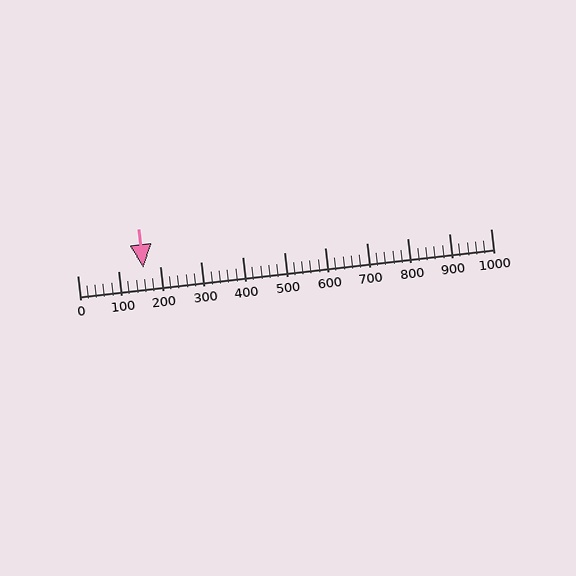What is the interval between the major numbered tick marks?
The major tick marks are spaced 100 units apart.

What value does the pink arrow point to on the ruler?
The pink arrow points to approximately 160.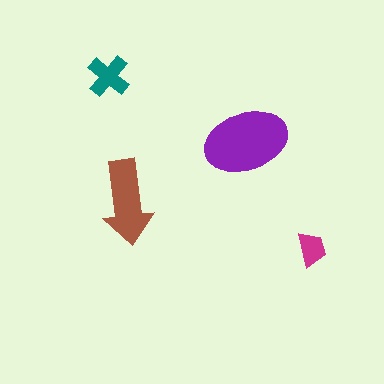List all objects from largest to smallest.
The purple ellipse, the brown arrow, the teal cross, the magenta trapezoid.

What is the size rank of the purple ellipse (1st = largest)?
1st.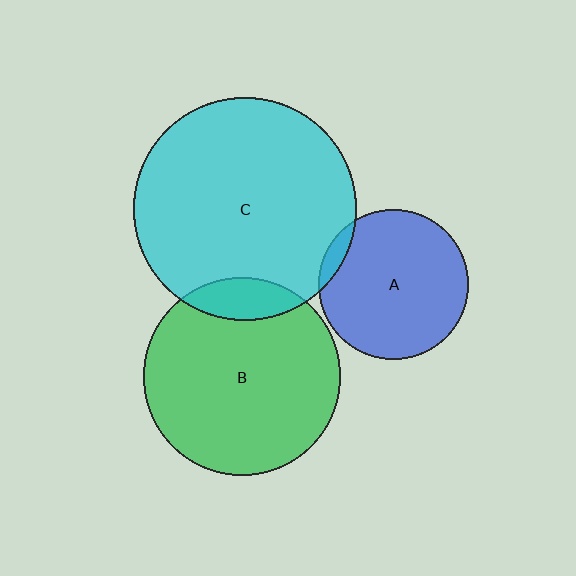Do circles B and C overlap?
Yes.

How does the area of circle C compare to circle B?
Approximately 1.3 times.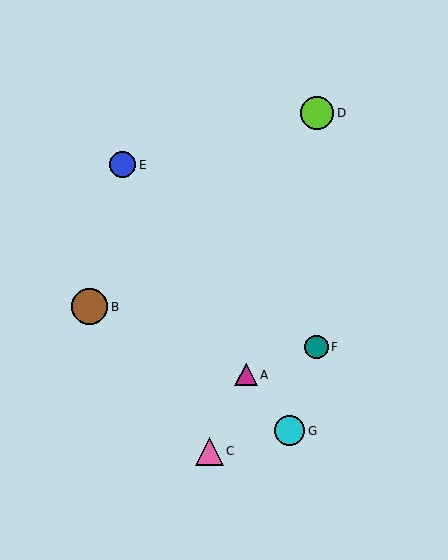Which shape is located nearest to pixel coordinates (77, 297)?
The brown circle (labeled B) at (90, 307) is nearest to that location.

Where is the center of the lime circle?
The center of the lime circle is at (317, 113).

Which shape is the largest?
The brown circle (labeled B) is the largest.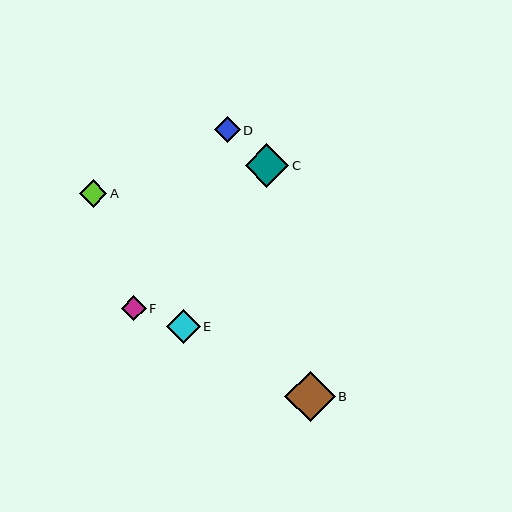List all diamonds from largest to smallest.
From largest to smallest: B, C, E, A, D, F.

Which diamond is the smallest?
Diamond F is the smallest with a size of approximately 25 pixels.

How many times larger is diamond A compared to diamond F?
Diamond A is approximately 1.1 times the size of diamond F.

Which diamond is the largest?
Diamond B is the largest with a size of approximately 50 pixels.